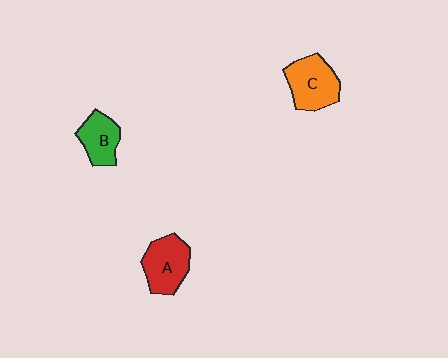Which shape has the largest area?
Shape C (orange).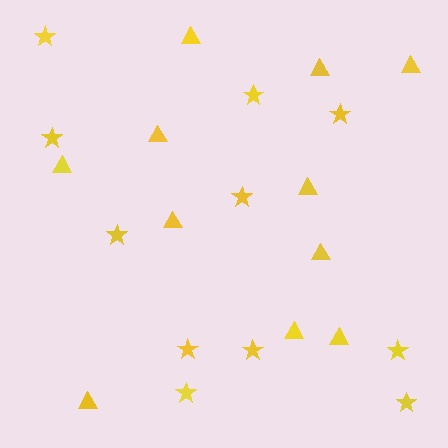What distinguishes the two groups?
There are 2 groups: one group of triangles (11) and one group of stars (11).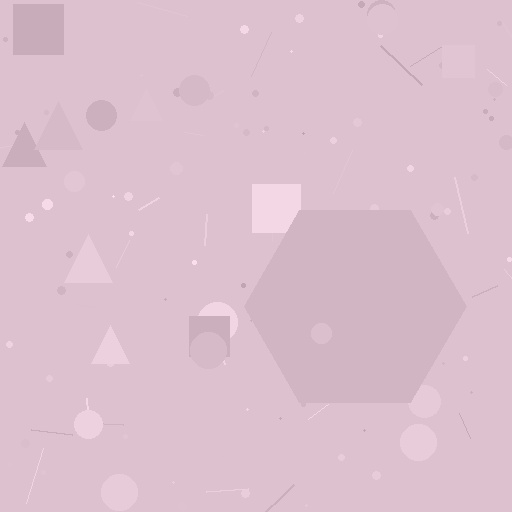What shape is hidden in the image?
A hexagon is hidden in the image.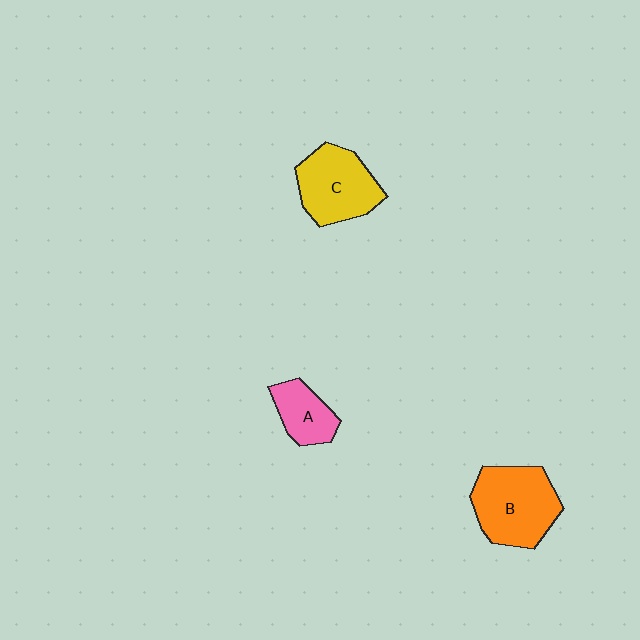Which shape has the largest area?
Shape B (orange).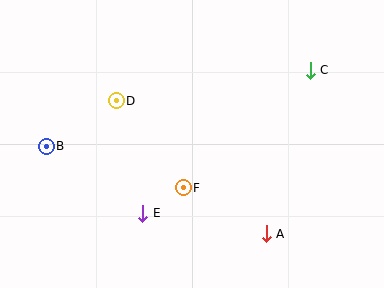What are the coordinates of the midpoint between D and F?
The midpoint between D and F is at (150, 144).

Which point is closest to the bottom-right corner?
Point A is closest to the bottom-right corner.